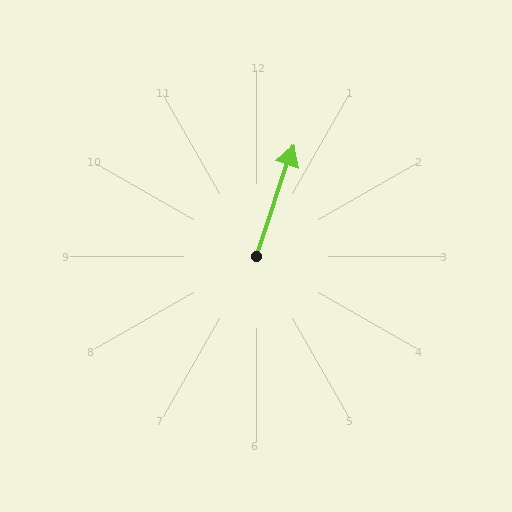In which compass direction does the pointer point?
North.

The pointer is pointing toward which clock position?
Roughly 1 o'clock.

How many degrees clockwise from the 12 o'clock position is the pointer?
Approximately 19 degrees.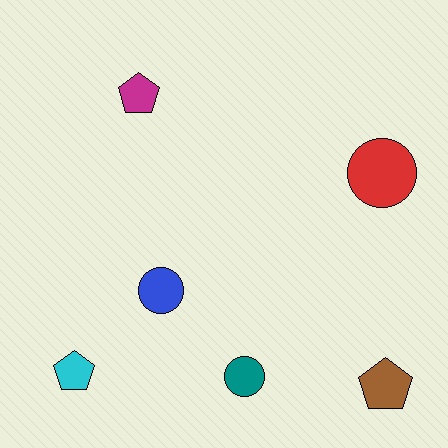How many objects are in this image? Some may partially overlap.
There are 6 objects.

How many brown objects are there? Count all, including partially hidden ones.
There is 1 brown object.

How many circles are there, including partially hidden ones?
There are 3 circles.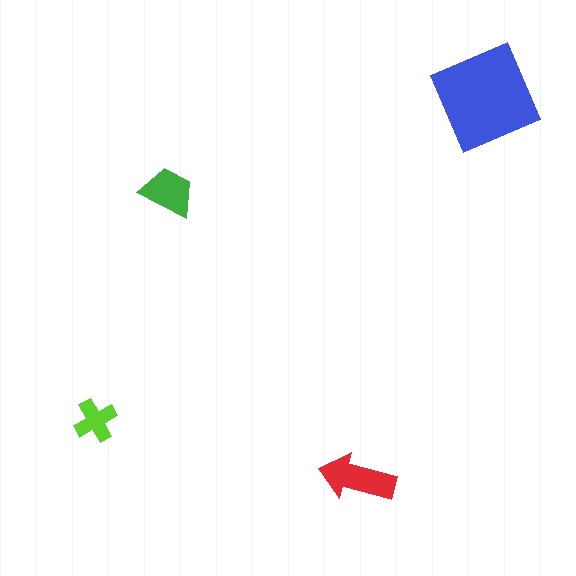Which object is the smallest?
The lime cross.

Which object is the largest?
The blue square.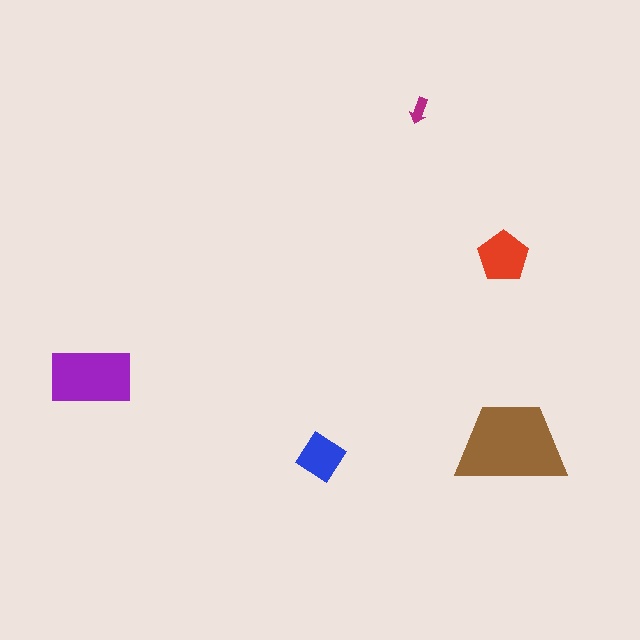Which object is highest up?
The magenta arrow is topmost.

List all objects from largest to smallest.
The brown trapezoid, the purple rectangle, the red pentagon, the blue diamond, the magenta arrow.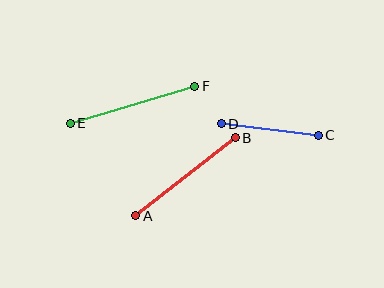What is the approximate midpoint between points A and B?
The midpoint is at approximately (186, 177) pixels.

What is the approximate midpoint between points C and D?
The midpoint is at approximately (270, 129) pixels.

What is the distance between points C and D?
The distance is approximately 98 pixels.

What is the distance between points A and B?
The distance is approximately 127 pixels.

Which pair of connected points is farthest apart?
Points E and F are farthest apart.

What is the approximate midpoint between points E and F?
The midpoint is at approximately (132, 105) pixels.